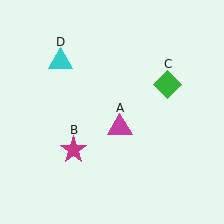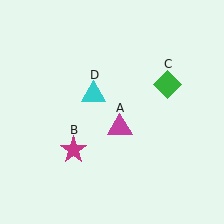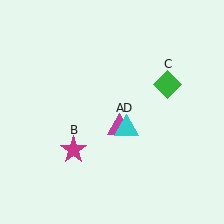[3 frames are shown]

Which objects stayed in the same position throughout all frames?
Magenta triangle (object A) and magenta star (object B) and green diamond (object C) remained stationary.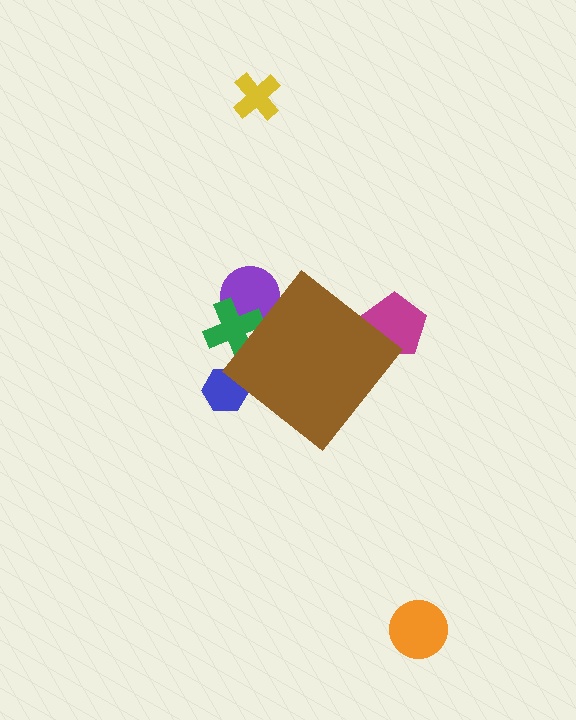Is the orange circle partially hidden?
No, the orange circle is fully visible.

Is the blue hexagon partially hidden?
Yes, the blue hexagon is partially hidden behind the brown diamond.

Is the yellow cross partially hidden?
No, the yellow cross is fully visible.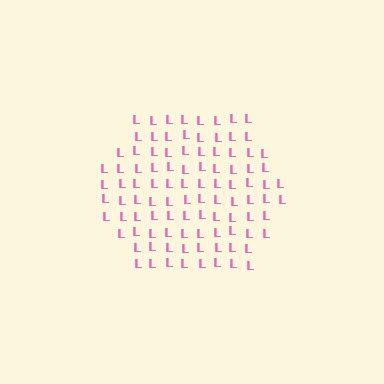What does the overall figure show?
The overall figure shows a hexagon.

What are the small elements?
The small elements are letter L's.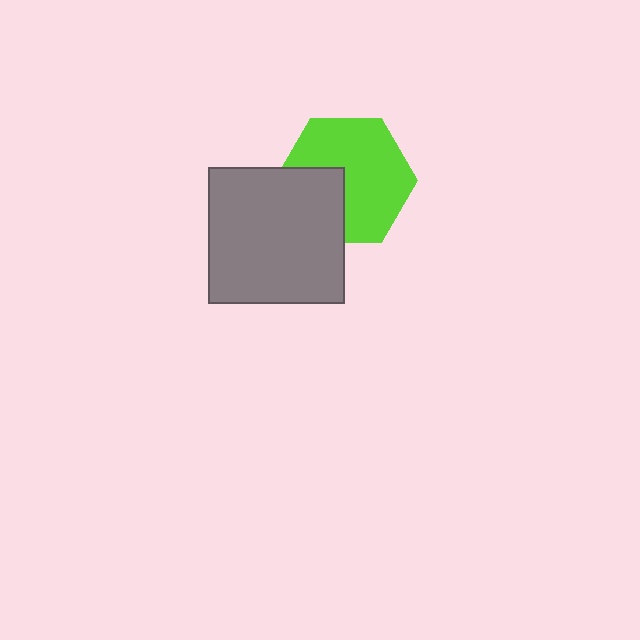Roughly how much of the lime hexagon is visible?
Most of it is visible (roughly 69%).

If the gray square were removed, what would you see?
You would see the complete lime hexagon.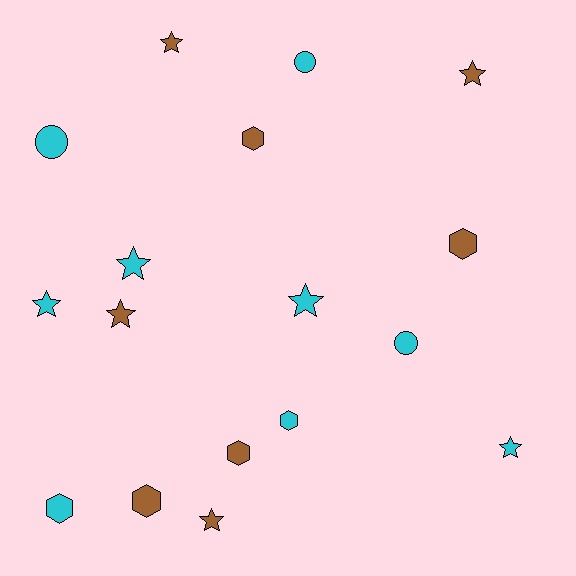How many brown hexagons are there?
There are 4 brown hexagons.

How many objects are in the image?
There are 17 objects.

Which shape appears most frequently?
Star, with 8 objects.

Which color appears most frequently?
Cyan, with 9 objects.